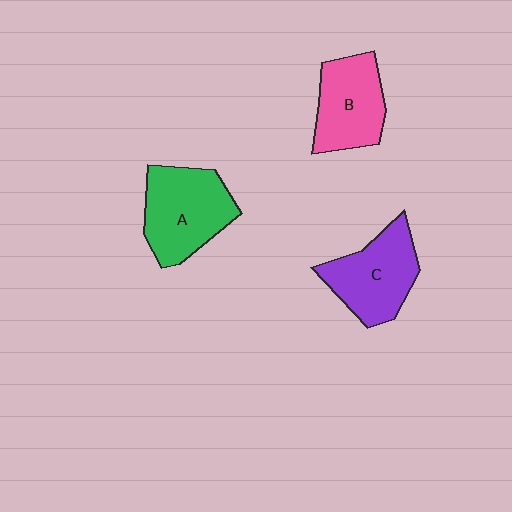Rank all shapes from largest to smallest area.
From largest to smallest: A (green), C (purple), B (pink).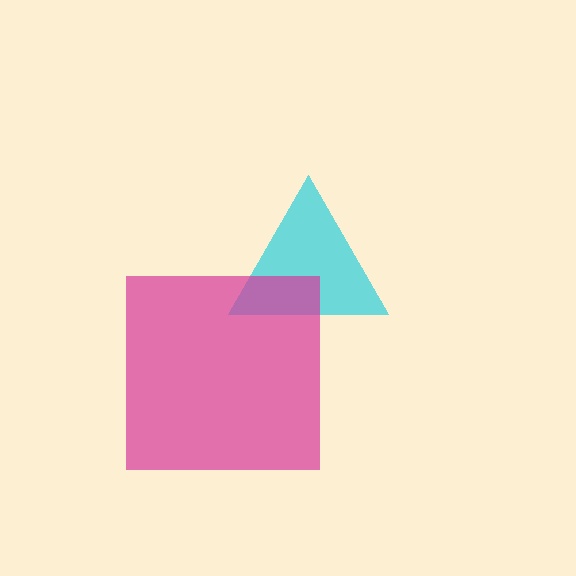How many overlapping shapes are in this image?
There are 2 overlapping shapes in the image.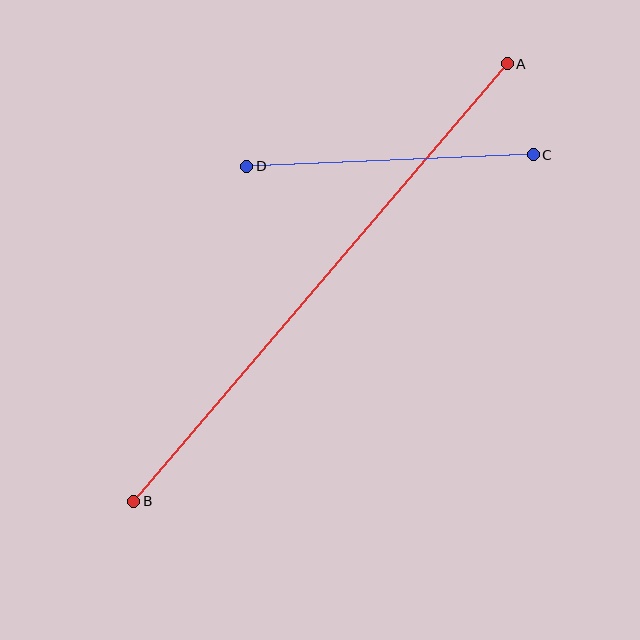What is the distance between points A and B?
The distance is approximately 575 pixels.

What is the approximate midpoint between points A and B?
The midpoint is at approximately (320, 283) pixels.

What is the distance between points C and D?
The distance is approximately 287 pixels.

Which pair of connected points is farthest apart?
Points A and B are farthest apart.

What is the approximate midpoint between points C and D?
The midpoint is at approximately (390, 161) pixels.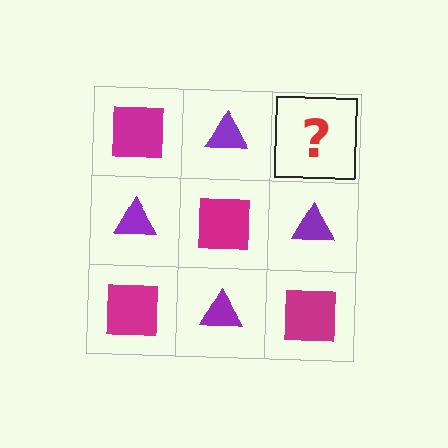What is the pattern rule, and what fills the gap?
The rule is that it alternates magenta square and purple triangle in a checkerboard pattern. The gap should be filled with a magenta square.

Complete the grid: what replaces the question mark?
The question mark should be replaced with a magenta square.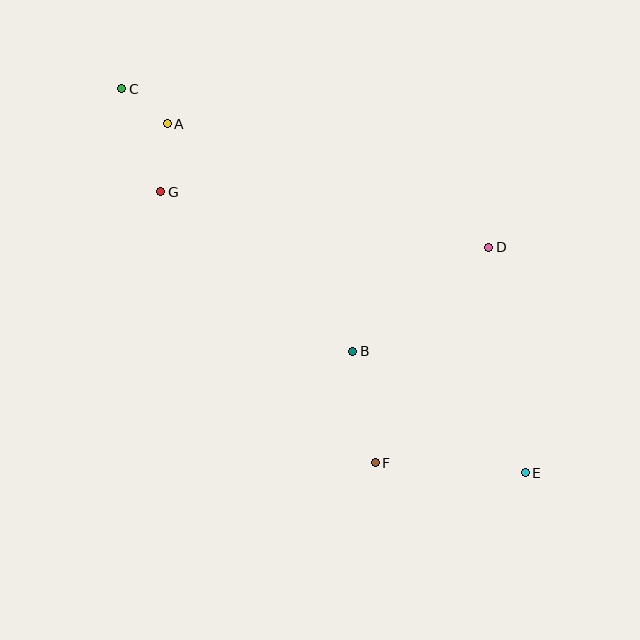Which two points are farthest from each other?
Points C and E are farthest from each other.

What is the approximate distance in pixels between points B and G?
The distance between B and G is approximately 250 pixels.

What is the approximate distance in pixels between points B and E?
The distance between B and E is approximately 211 pixels.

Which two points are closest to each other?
Points A and C are closest to each other.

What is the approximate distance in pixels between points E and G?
The distance between E and G is approximately 460 pixels.